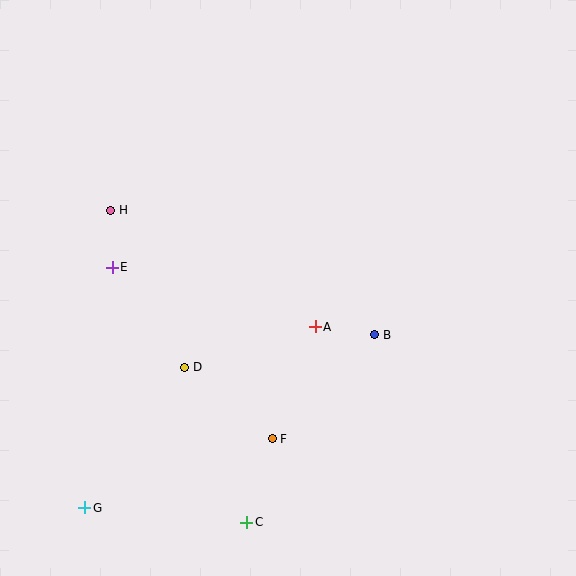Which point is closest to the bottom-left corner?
Point G is closest to the bottom-left corner.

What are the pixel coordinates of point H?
Point H is at (111, 210).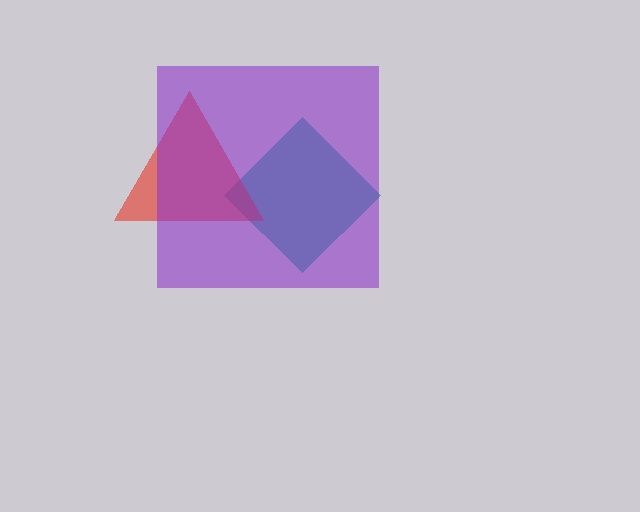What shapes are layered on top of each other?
The layered shapes are: a teal diamond, a red triangle, a purple square.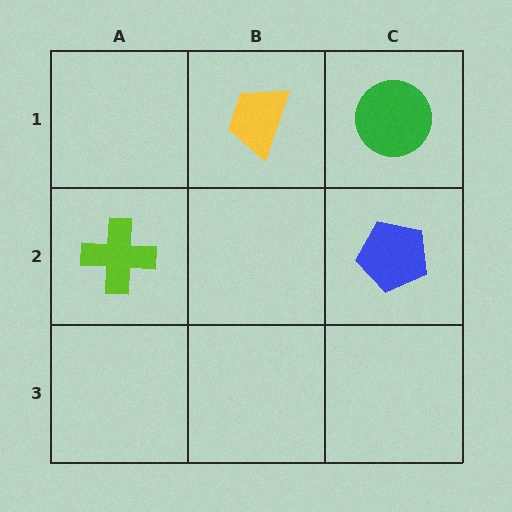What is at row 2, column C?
A blue pentagon.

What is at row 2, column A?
A lime cross.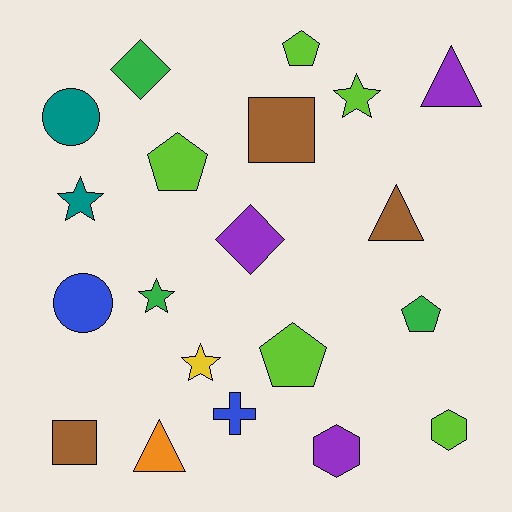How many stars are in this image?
There are 4 stars.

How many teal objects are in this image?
There are 2 teal objects.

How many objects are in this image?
There are 20 objects.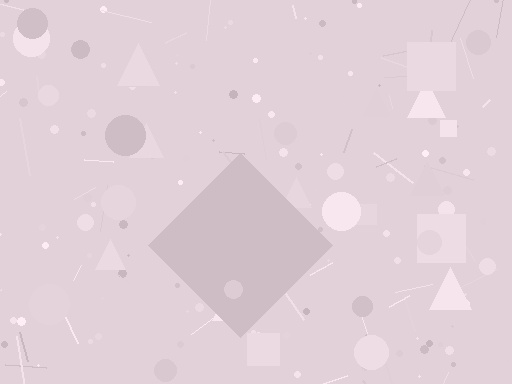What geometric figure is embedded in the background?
A diamond is embedded in the background.